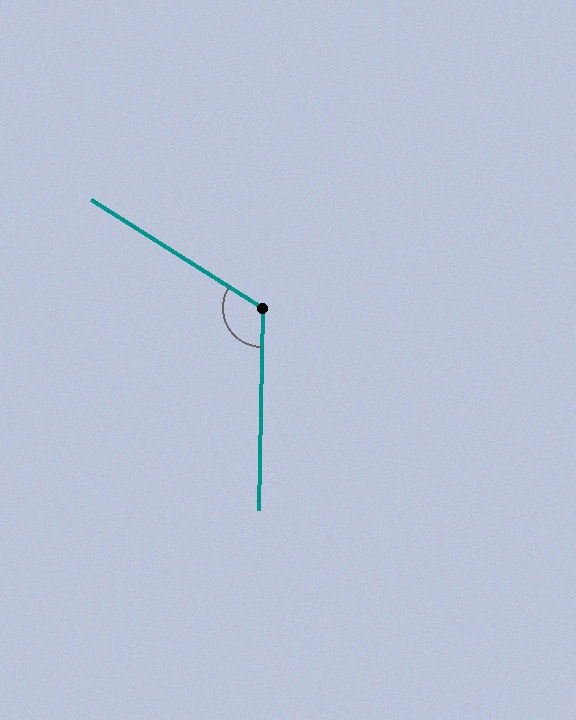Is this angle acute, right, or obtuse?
It is obtuse.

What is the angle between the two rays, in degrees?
Approximately 121 degrees.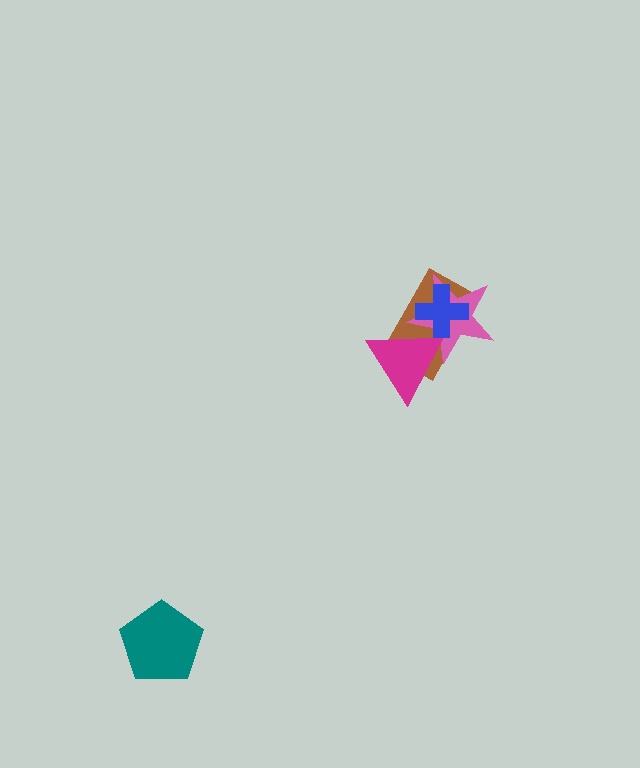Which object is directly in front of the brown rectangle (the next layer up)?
The pink star is directly in front of the brown rectangle.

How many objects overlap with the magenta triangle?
3 objects overlap with the magenta triangle.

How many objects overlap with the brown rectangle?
3 objects overlap with the brown rectangle.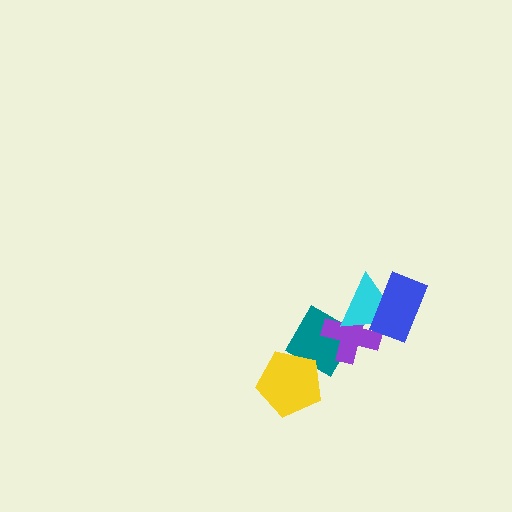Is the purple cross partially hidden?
Yes, it is partially covered by another shape.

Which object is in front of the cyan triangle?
The blue rectangle is in front of the cyan triangle.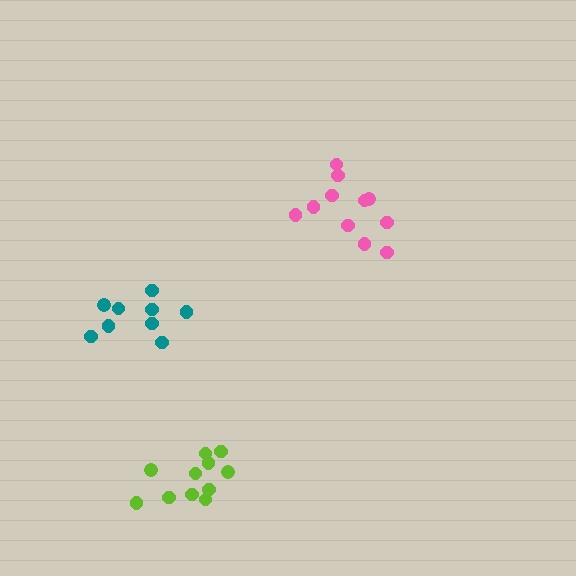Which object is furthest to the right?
The pink cluster is rightmost.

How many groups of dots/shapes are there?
There are 3 groups.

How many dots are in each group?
Group 1: 11 dots, Group 2: 11 dots, Group 3: 9 dots (31 total).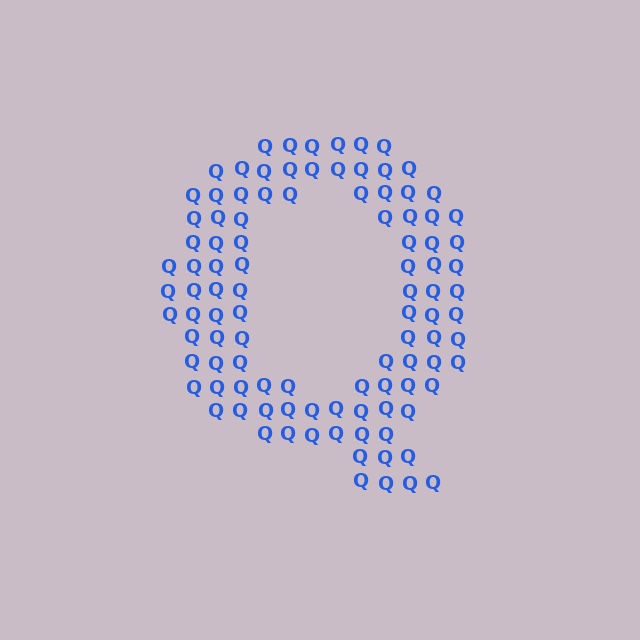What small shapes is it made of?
It is made of small letter Q's.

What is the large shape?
The large shape is the letter Q.